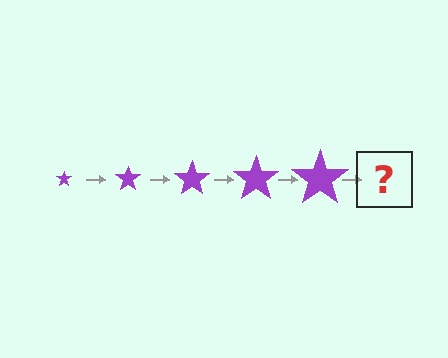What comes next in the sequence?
The next element should be a purple star, larger than the previous one.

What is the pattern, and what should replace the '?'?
The pattern is that the star gets progressively larger each step. The '?' should be a purple star, larger than the previous one.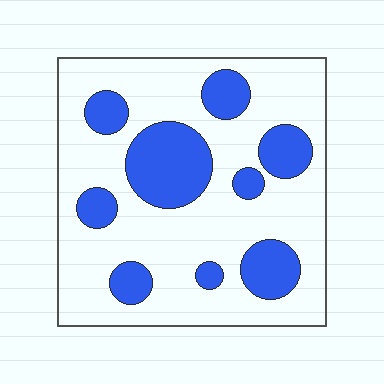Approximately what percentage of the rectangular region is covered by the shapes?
Approximately 25%.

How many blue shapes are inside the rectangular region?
9.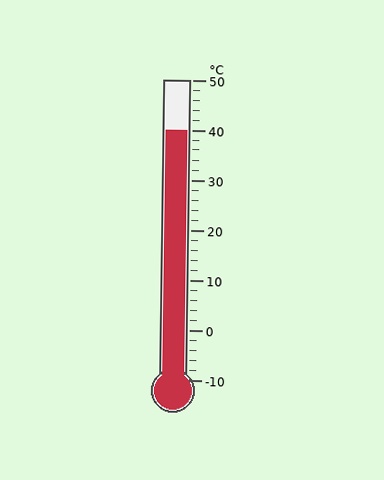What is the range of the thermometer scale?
The thermometer scale ranges from -10°C to 50°C.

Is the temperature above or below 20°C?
The temperature is above 20°C.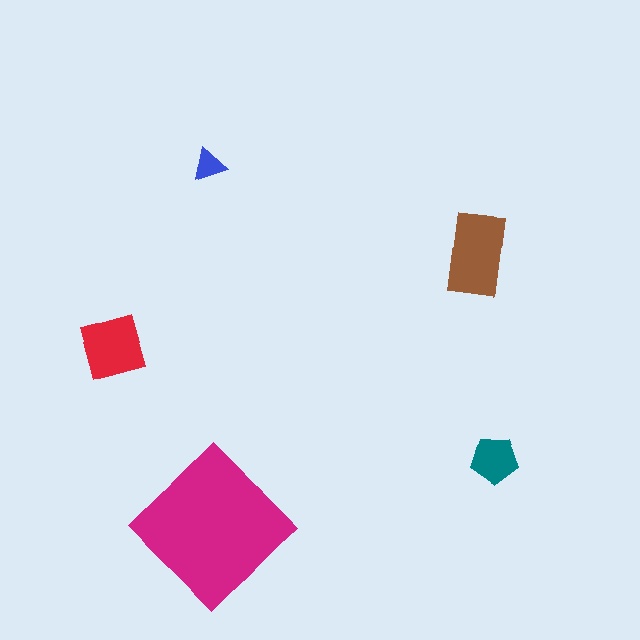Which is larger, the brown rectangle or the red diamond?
The brown rectangle.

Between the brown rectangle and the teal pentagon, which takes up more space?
The brown rectangle.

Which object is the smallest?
The blue triangle.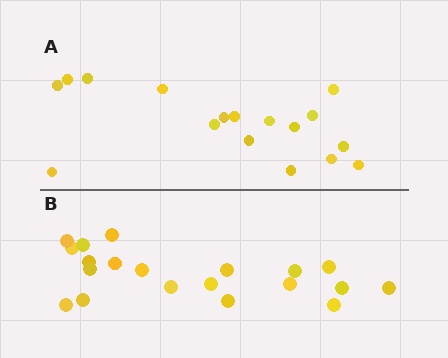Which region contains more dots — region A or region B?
Region B (the bottom region) has more dots.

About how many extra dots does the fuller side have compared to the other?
Region B has just a few more — roughly 2 or 3 more dots than region A.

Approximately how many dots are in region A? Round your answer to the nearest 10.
About 20 dots. (The exact count is 17, which rounds to 20.)